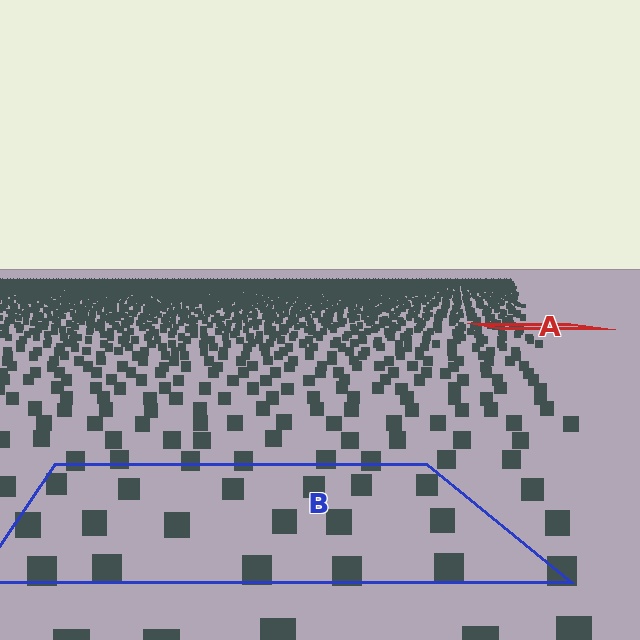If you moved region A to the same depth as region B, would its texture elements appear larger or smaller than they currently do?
They would appear larger. At a closer depth, the same texture elements are projected at a bigger on-screen size.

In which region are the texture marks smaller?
The texture marks are smaller in region A, because it is farther away.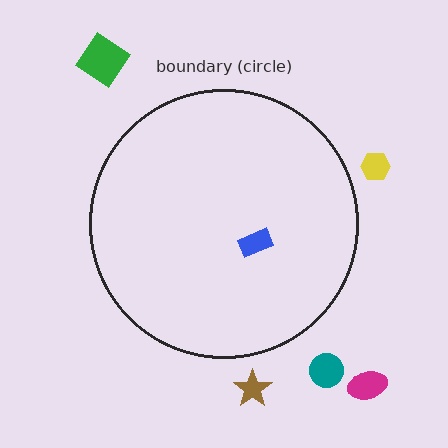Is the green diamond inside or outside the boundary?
Outside.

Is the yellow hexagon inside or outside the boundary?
Outside.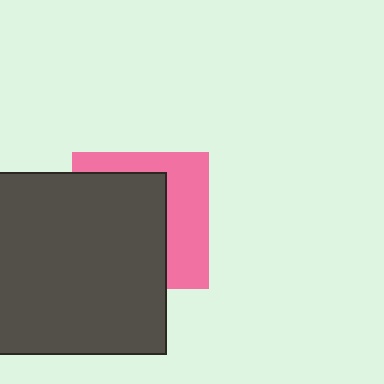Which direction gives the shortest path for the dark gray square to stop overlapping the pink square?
Moving left gives the shortest separation.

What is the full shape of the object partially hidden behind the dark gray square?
The partially hidden object is a pink square.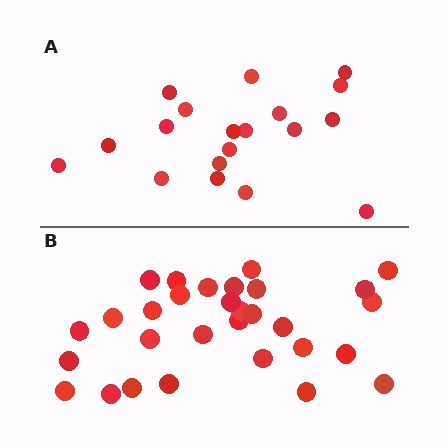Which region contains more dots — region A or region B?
Region B (the bottom region) has more dots.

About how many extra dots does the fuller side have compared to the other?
Region B has roughly 12 or so more dots than region A.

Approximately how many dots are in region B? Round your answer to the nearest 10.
About 30 dots.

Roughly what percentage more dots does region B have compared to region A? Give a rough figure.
About 60% more.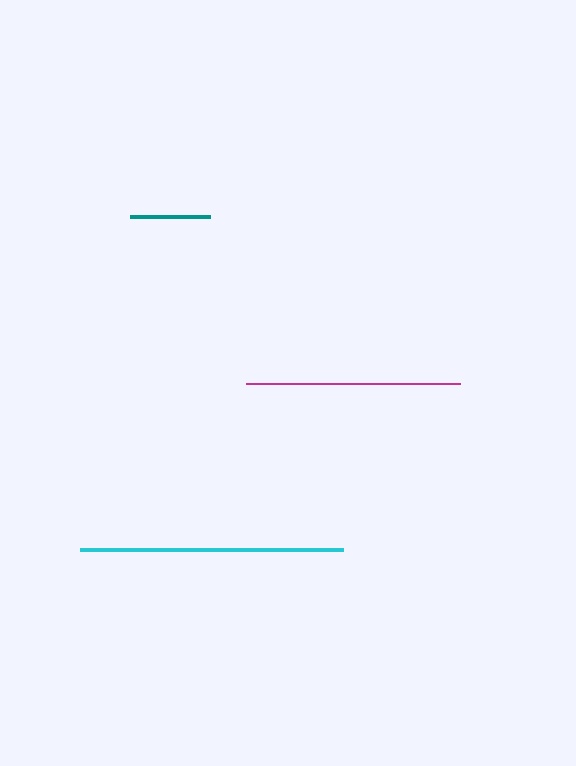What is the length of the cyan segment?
The cyan segment is approximately 263 pixels long.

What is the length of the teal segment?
The teal segment is approximately 79 pixels long.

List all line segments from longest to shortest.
From longest to shortest: cyan, magenta, teal.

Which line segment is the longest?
The cyan line is the longest at approximately 263 pixels.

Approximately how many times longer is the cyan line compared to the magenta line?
The cyan line is approximately 1.2 times the length of the magenta line.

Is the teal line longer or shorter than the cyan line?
The cyan line is longer than the teal line.